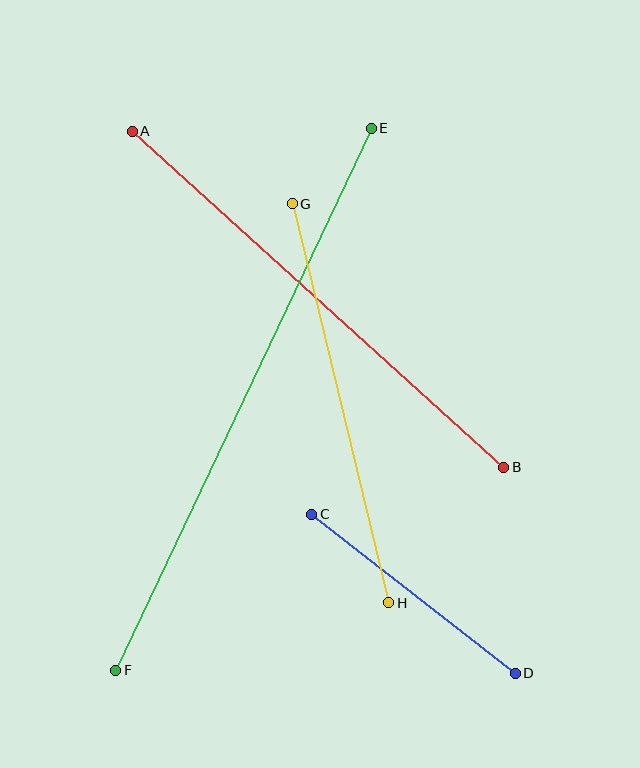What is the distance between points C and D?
The distance is approximately 258 pixels.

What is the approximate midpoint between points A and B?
The midpoint is at approximately (318, 299) pixels.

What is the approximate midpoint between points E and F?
The midpoint is at approximately (243, 399) pixels.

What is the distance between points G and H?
The distance is approximately 411 pixels.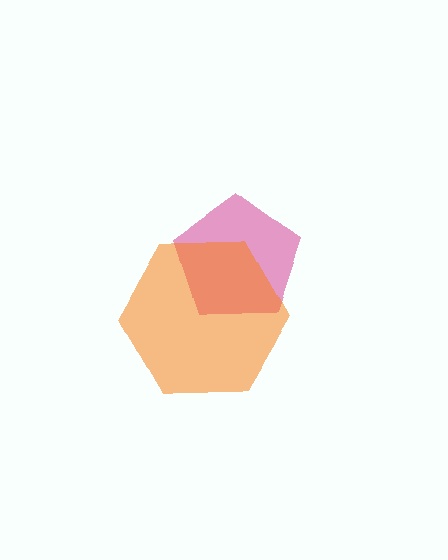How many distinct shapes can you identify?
There are 2 distinct shapes: a pink pentagon, an orange hexagon.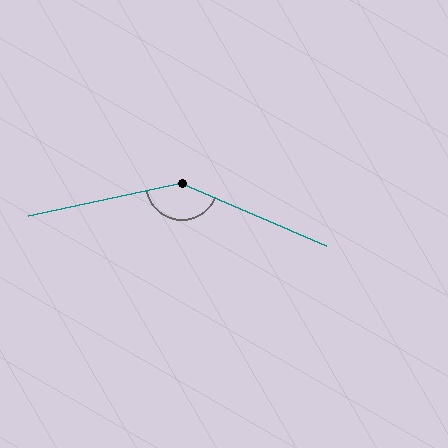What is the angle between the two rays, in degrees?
Approximately 145 degrees.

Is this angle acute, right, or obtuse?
It is obtuse.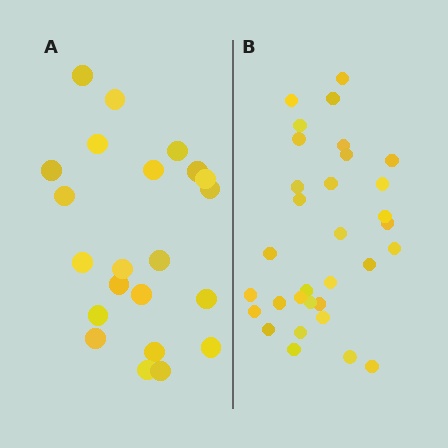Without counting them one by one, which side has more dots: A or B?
Region B (the right region) has more dots.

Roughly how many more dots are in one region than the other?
Region B has roughly 10 or so more dots than region A.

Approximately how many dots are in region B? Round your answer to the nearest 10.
About 30 dots. (The exact count is 32, which rounds to 30.)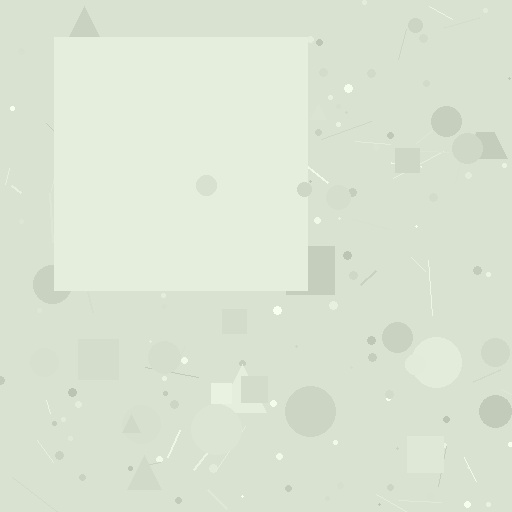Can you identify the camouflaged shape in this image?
The camouflaged shape is a square.